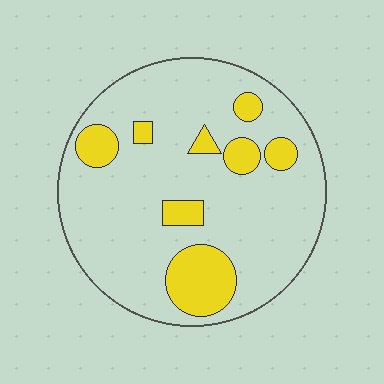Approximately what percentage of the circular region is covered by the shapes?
Approximately 20%.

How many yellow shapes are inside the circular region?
8.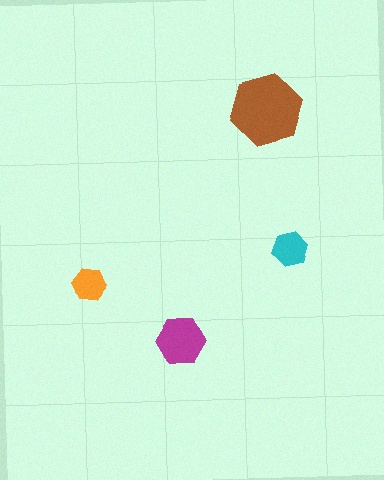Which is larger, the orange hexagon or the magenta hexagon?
The magenta one.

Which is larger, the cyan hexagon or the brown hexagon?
The brown one.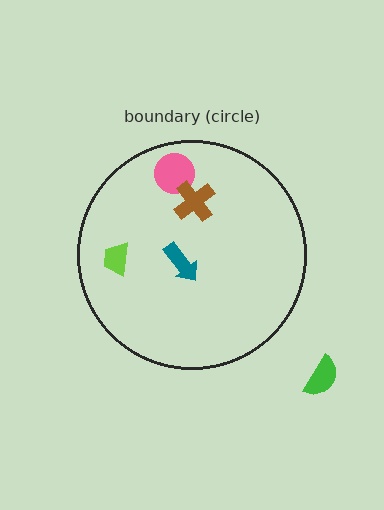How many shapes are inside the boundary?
4 inside, 1 outside.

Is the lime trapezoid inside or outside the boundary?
Inside.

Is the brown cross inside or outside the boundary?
Inside.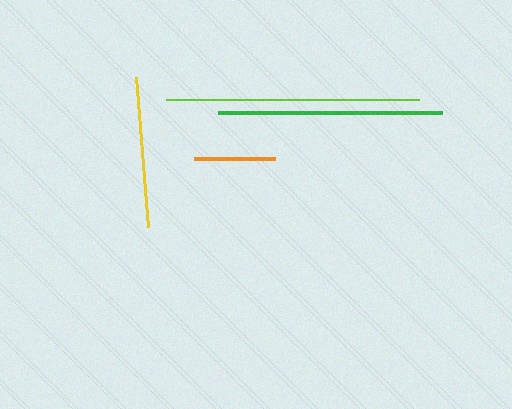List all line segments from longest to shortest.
From longest to shortest: lime, green, yellow, orange.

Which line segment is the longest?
The lime line is the longest at approximately 253 pixels.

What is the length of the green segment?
The green segment is approximately 223 pixels long.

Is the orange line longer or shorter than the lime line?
The lime line is longer than the orange line.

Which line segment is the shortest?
The orange line is the shortest at approximately 81 pixels.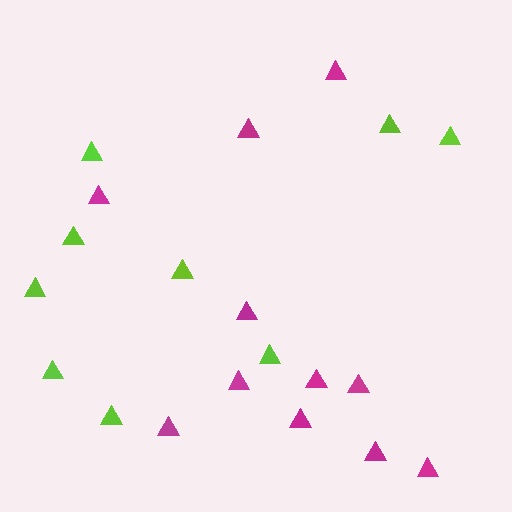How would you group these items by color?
There are 2 groups: one group of magenta triangles (11) and one group of lime triangles (9).